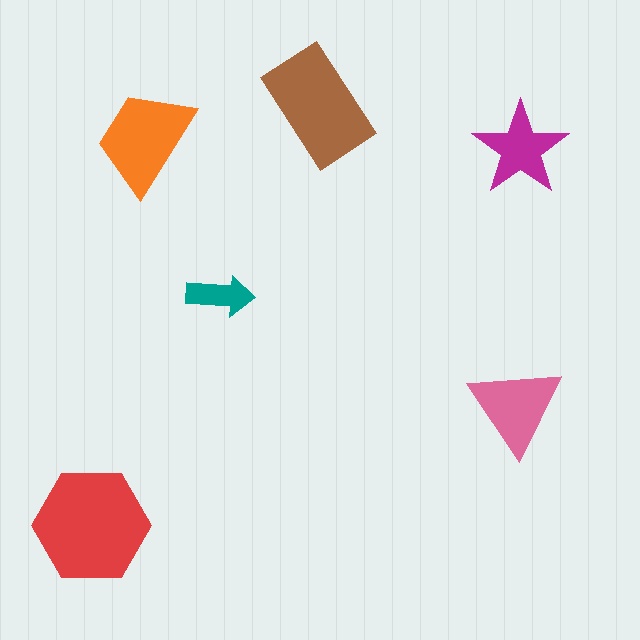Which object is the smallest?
The teal arrow.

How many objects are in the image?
There are 6 objects in the image.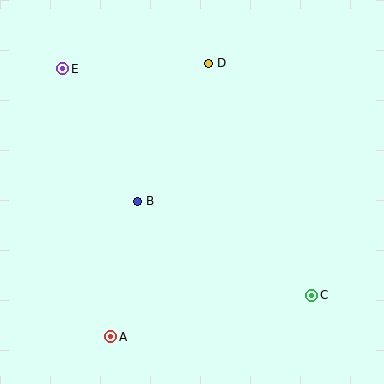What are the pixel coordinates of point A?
Point A is at (111, 337).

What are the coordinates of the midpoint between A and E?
The midpoint between A and E is at (87, 203).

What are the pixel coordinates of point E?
Point E is at (63, 69).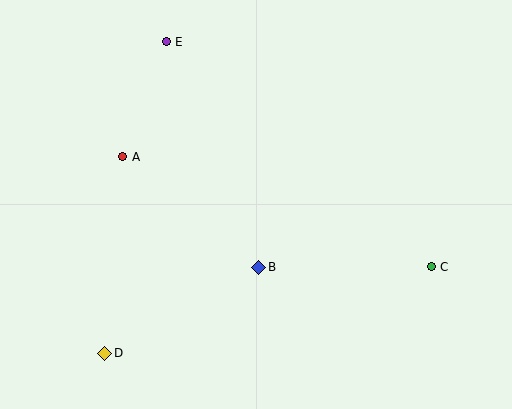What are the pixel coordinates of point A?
Point A is at (123, 157).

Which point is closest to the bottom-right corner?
Point C is closest to the bottom-right corner.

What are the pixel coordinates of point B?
Point B is at (259, 267).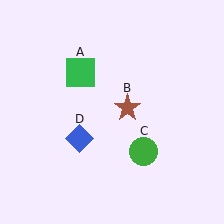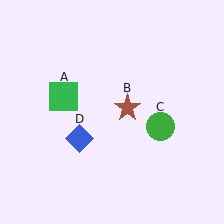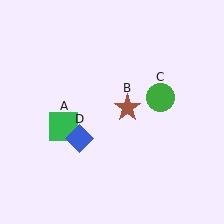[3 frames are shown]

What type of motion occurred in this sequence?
The green square (object A), green circle (object C) rotated counterclockwise around the center of the scene.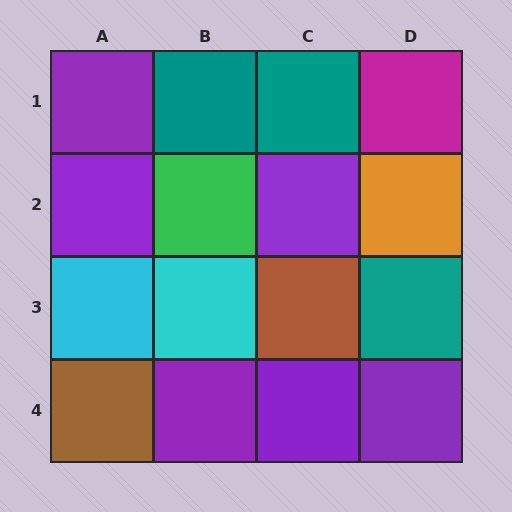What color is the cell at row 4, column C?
Purple.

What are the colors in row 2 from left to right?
Purple, green, purple, orange.